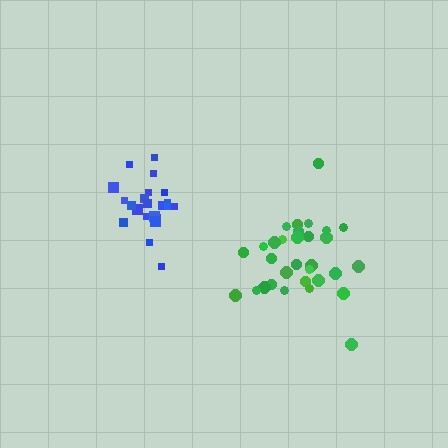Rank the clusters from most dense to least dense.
blue, green.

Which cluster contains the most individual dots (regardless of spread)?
Green (31).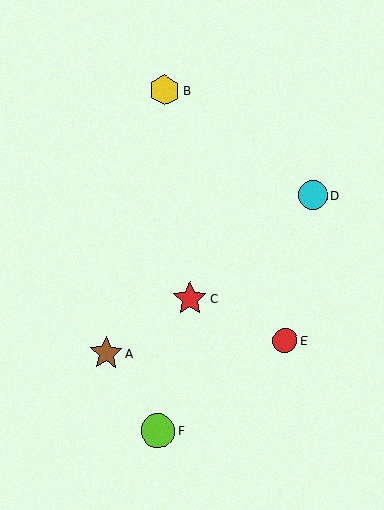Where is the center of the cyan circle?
The center of the cyan circle is at (313, 195).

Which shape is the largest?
The lime circle (labeled F) is the largest.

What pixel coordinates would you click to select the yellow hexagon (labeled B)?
Click at (165, 90) to select the yellow hexagon B.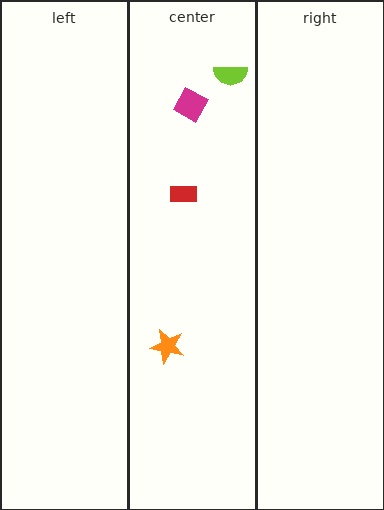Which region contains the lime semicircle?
The center region.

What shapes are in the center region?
The magenta diamond, the red rectangle, the lime semicircle, the orange star.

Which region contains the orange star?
The center region.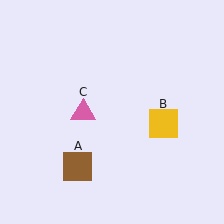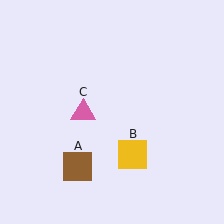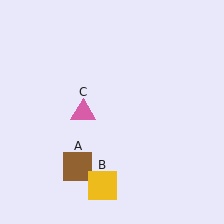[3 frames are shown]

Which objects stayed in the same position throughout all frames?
Brown square (object A) and pink triangle (object C) remained stationary.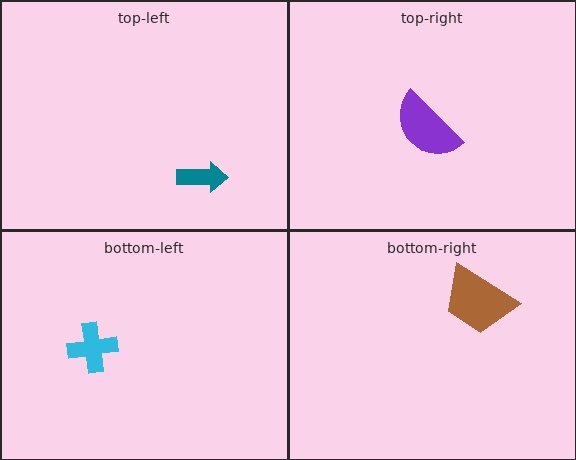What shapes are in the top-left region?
The teal arrow.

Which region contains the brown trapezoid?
The bottom-right region.